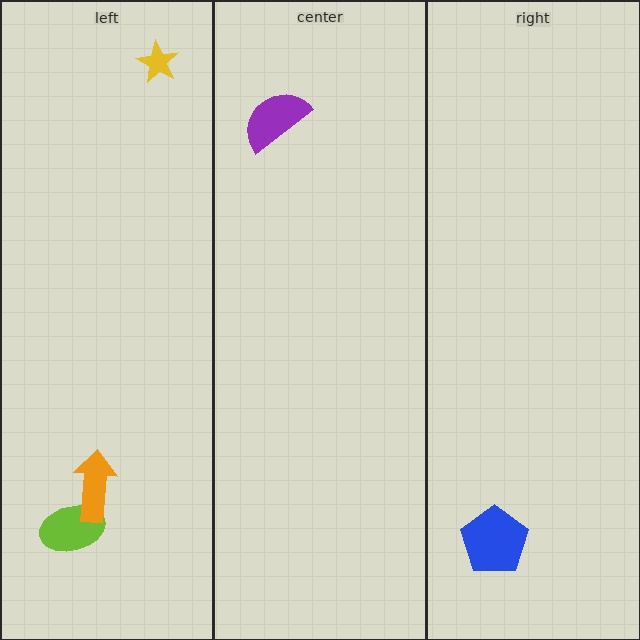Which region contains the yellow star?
The left region.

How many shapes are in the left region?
3.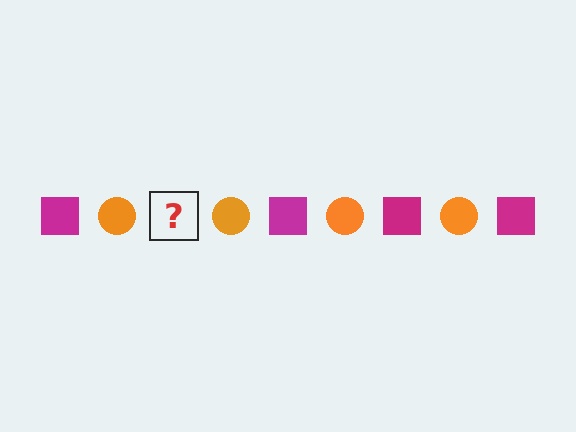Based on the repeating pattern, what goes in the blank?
The blank should be a magenta square.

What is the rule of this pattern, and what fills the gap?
The rule is that the pattern alternates between magenta square and orange circle. The gap should be filled with a magenta square.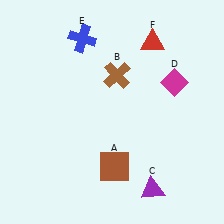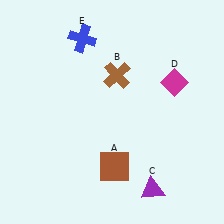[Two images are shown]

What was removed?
The red triangle (F) was removed in Image 2.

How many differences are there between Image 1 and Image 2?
There is 1 difference between the two images.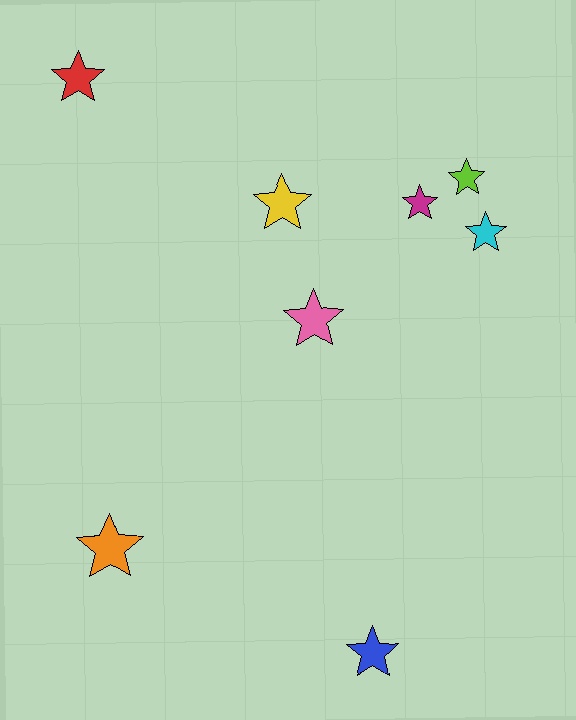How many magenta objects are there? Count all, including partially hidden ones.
There is 1 magenta object.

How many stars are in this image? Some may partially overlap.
There are 8 stars.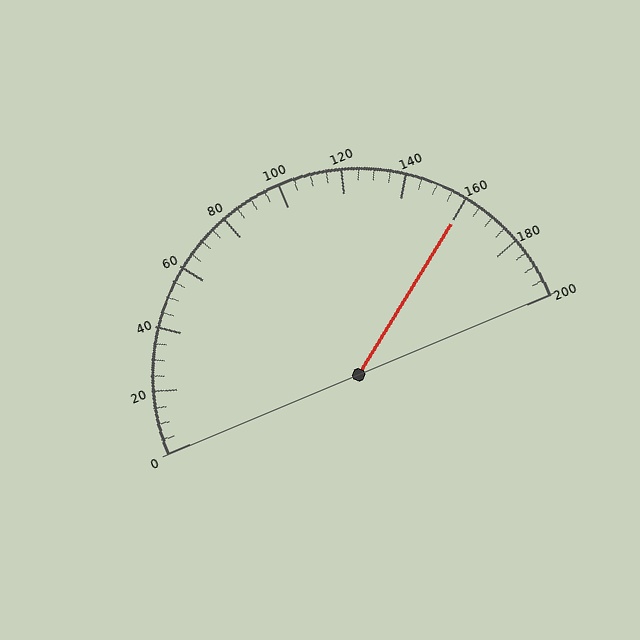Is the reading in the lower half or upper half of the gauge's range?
The reading is in the upper half of the range (0 to 200).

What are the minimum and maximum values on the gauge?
The gauge ranges from 0 to 200.